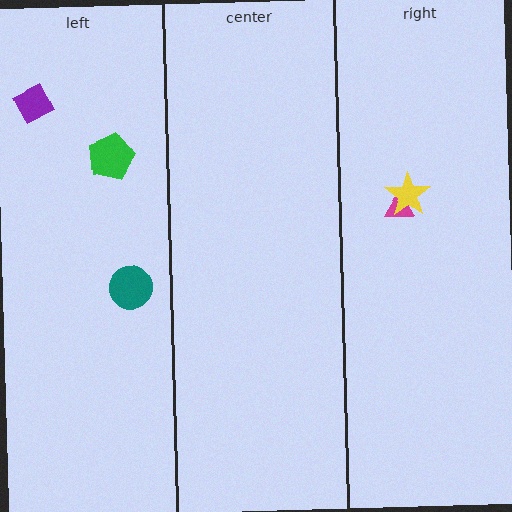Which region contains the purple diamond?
The left region.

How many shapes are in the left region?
3.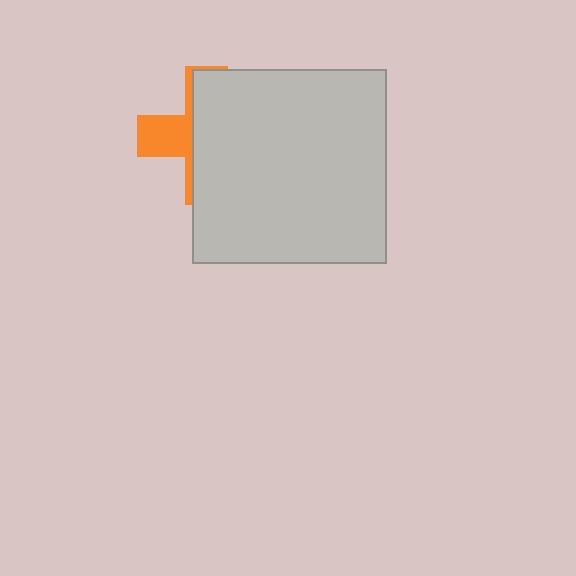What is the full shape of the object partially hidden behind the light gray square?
The partially hidden object is an orange cross.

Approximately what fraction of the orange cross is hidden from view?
Roughly 70% of the orange cross is hidden behind the light gray square.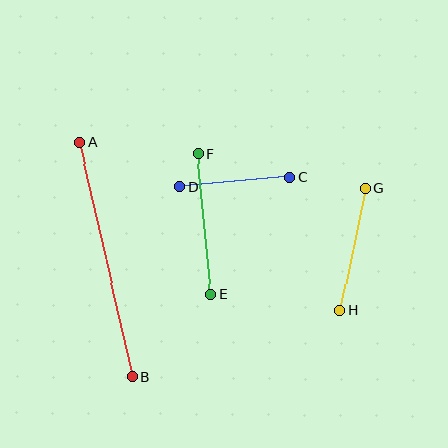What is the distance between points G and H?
The distance is approximately 124 pixels.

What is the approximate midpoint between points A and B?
The midpoint is at approximately (106, 259) pixels.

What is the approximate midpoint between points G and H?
The midpoint is at approximately (353, 249) pixels.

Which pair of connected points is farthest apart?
Points A and B are farthest apart.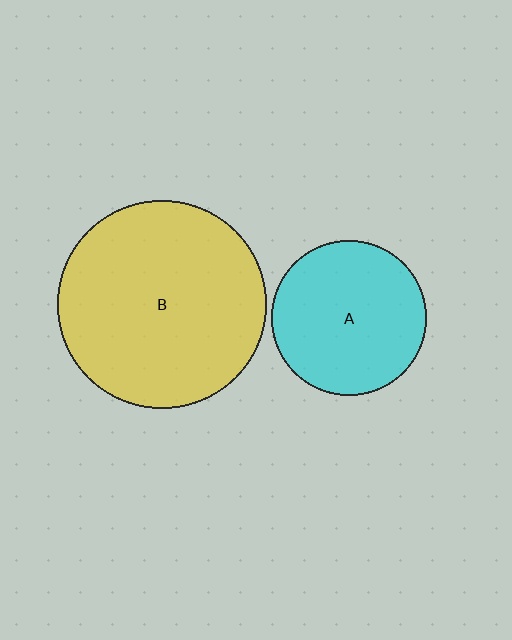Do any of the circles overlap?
No, none of the circles overlap.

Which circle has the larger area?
Circle B (yellow).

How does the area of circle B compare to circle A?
Approximately 1.8 times.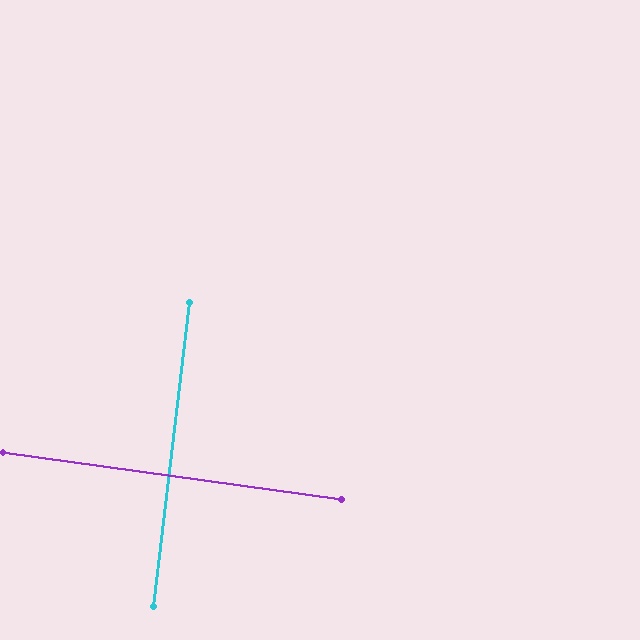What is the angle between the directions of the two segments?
Approximately 89 degrees.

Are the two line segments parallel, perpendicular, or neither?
Perpendicular — they meet at approximately 89°.